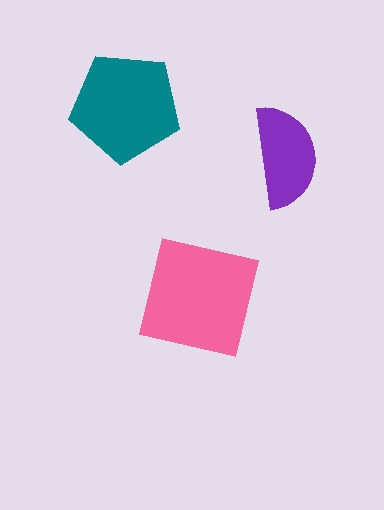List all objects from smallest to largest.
The purple semicircle, the teal pentagon, the pink square.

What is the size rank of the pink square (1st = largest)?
1st.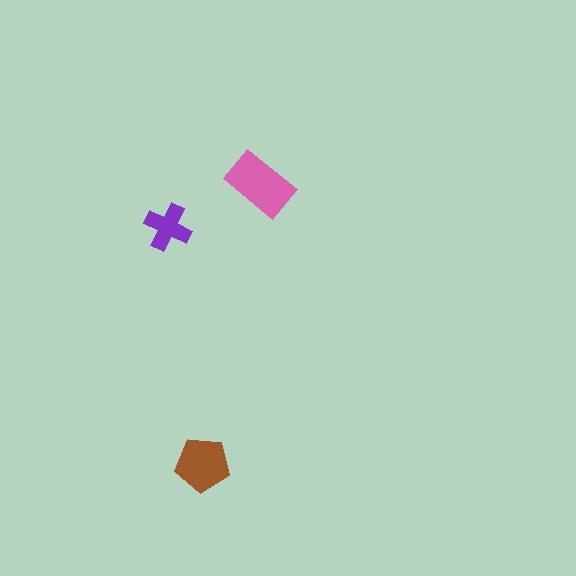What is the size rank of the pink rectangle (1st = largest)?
1st.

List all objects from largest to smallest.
The pink rectangle, the brown pentagon, the purple cross.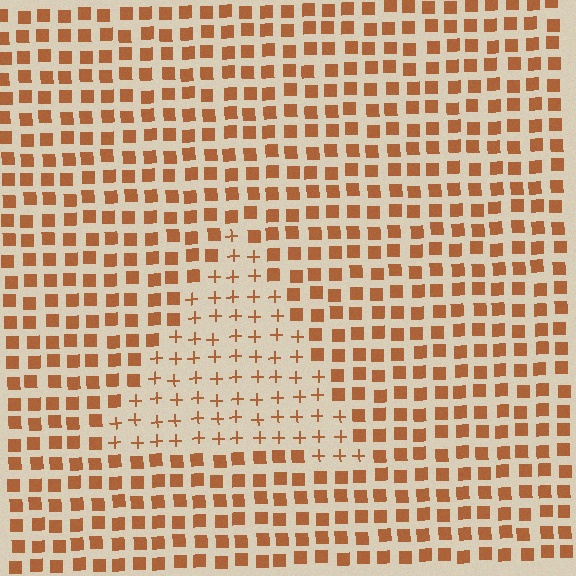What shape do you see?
I see a triangle.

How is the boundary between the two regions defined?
The boundary is defined by a change in element shape: plus signs inside vs. squares outside. All elements share the same color and spacing.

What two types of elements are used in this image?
The image uses plus signs inside the triangle region and squares outside it.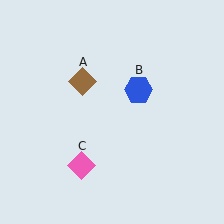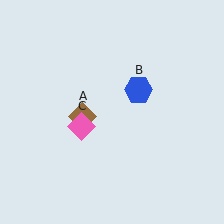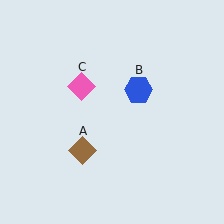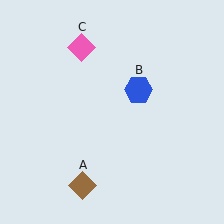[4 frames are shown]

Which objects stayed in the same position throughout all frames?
Blue hexagon (object B) remained stationary.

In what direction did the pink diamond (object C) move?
The pink diamond (object C) moved up.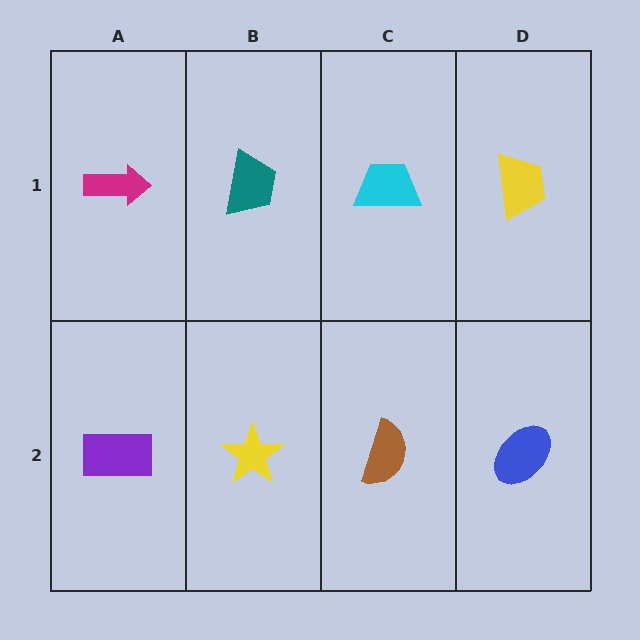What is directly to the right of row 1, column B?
A cyan trapezoid.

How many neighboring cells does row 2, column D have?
2.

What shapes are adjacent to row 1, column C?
A brown semicircle (row 2, column C), a teal trapezoid (row 1, column B), a yellow trapezoid (row 1, column D).